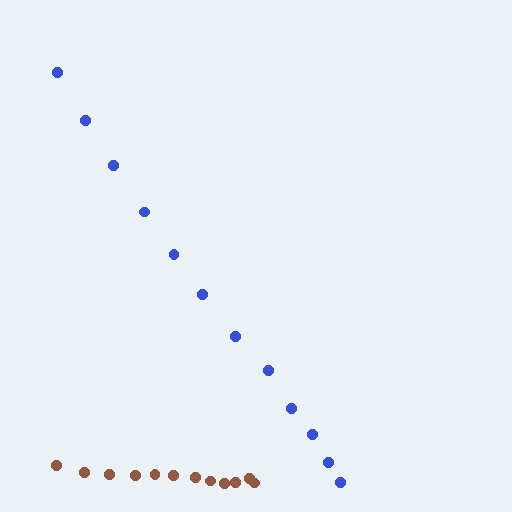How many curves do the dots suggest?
There are 2 distinct paths.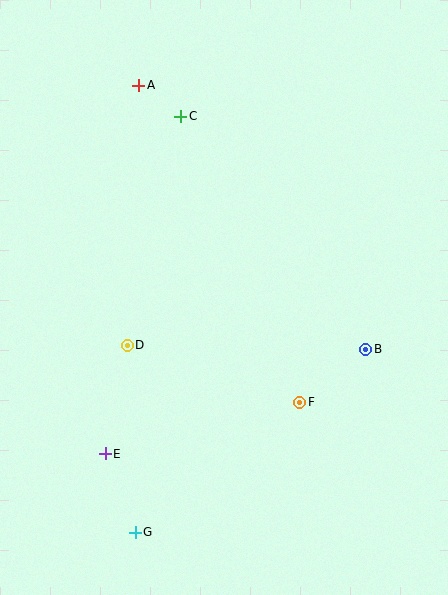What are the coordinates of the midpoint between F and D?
The midpoint between F and D is at (213, 374).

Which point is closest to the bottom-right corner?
Point F is closest to the bottom-right corner.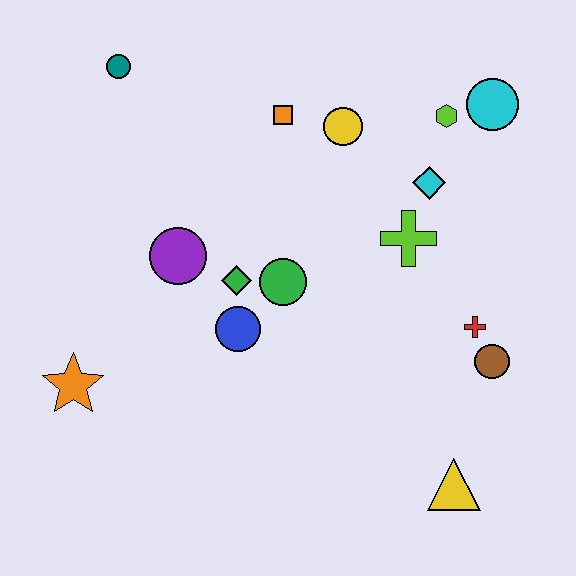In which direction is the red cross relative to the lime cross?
The red cross is below the lime cross.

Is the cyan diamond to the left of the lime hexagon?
Yes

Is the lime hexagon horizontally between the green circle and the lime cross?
No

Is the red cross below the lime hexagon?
Yes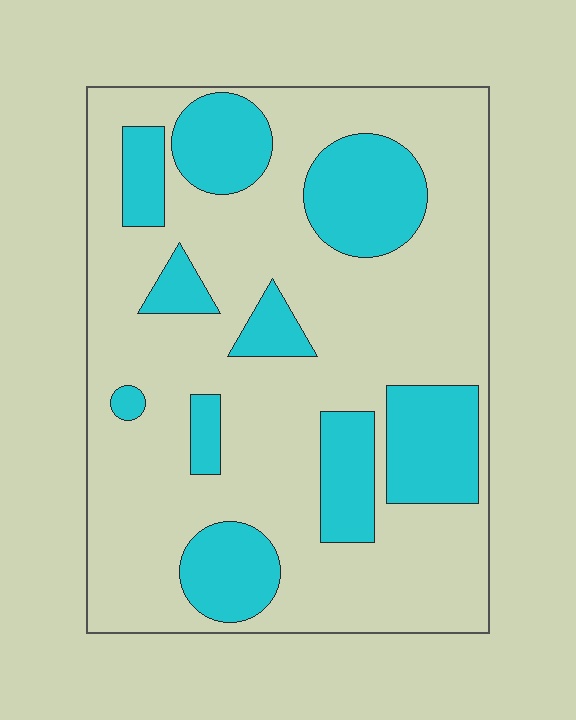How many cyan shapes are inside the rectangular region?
10.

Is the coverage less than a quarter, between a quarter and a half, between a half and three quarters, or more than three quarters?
Between a quarter and a half.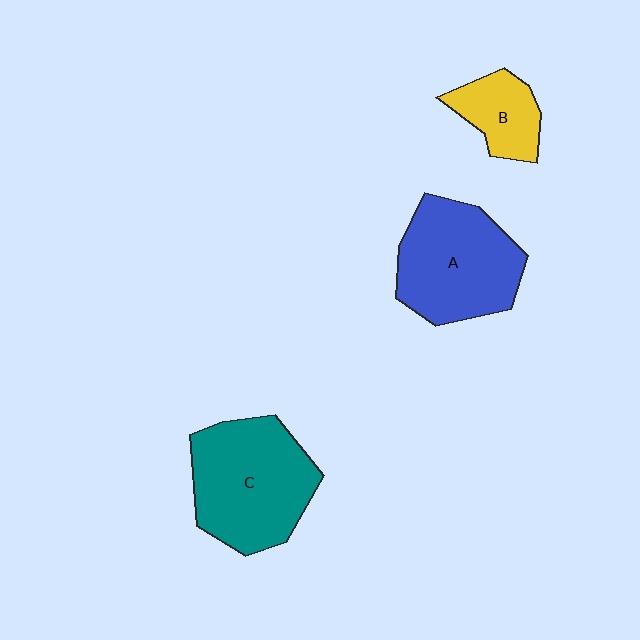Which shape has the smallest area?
Shape B (yellow).